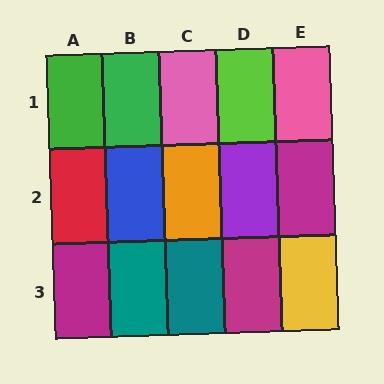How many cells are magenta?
3 cells are magenta.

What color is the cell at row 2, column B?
Blue.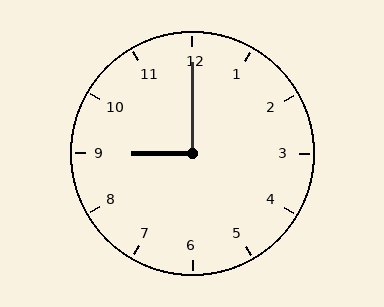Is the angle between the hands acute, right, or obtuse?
It is right.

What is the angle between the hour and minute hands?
Approximately 90 degrees.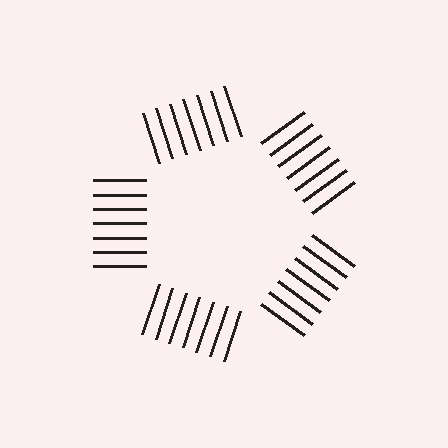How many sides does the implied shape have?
5 sides — the line-ends trace a pentagon.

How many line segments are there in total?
35 — 7 along each of the 5 edges.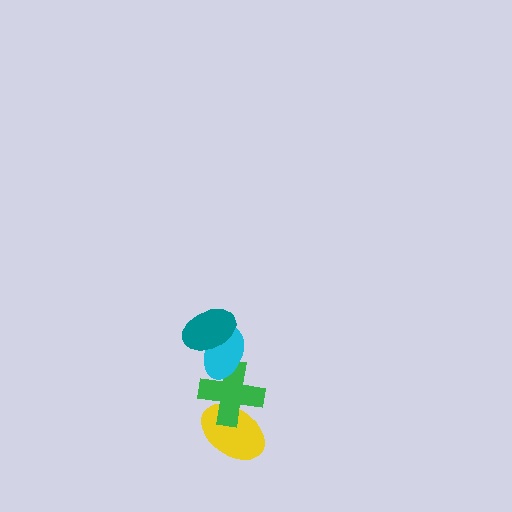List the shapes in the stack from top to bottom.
From top to bottom: the teal ellipse, the cyan ellipse, the green cross, the yellow ellipse.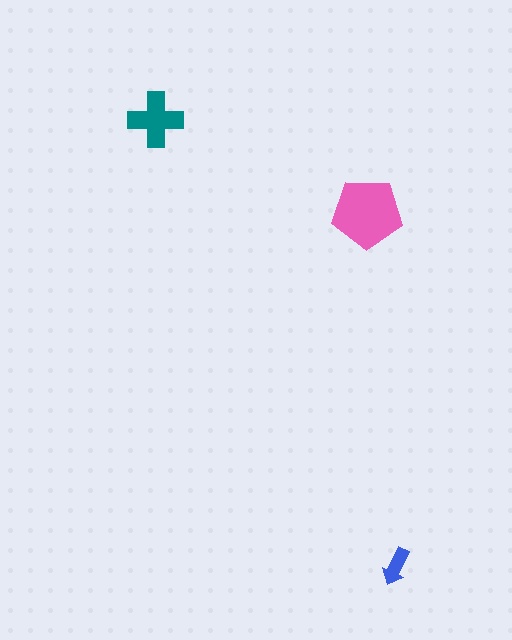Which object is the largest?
The pink pentagon.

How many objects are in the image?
There are 3 objects in the image.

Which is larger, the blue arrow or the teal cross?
The teal cross.